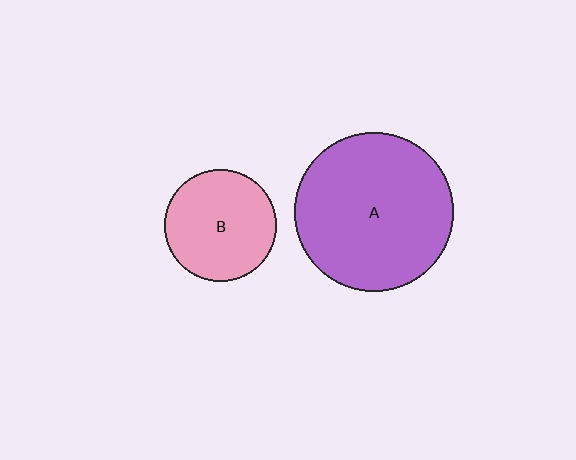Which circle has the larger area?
Circle A (purple).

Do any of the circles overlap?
No, none of the circles overlap.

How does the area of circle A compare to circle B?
Approximately 2.0 times.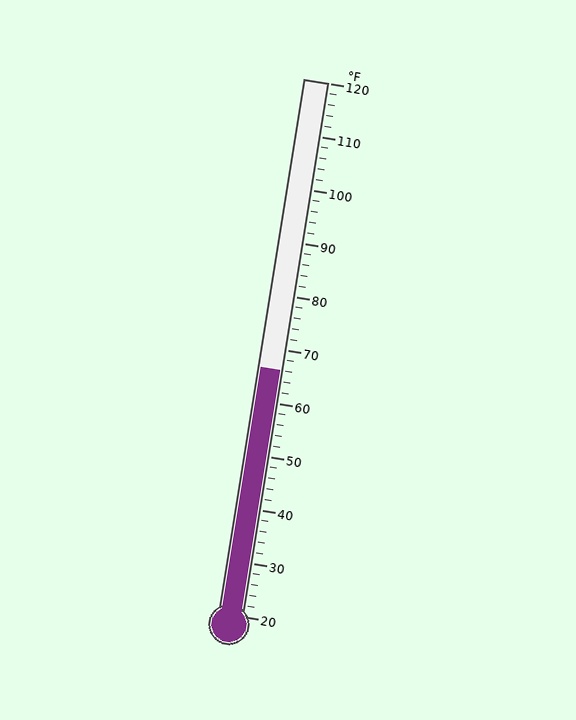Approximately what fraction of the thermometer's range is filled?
The thermometer is filled to approximately 45% of its range.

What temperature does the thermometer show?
The thermometer shows approximately 66°F.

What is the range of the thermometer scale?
The thermometer scale ranges from 20°F to 120°F.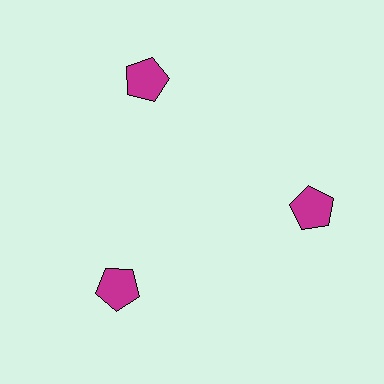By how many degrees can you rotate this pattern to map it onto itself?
The pattern maps onto itself every 120 degrees of rotation.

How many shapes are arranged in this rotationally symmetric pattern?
There are 3 shapes, arranged in 3 groups of 1.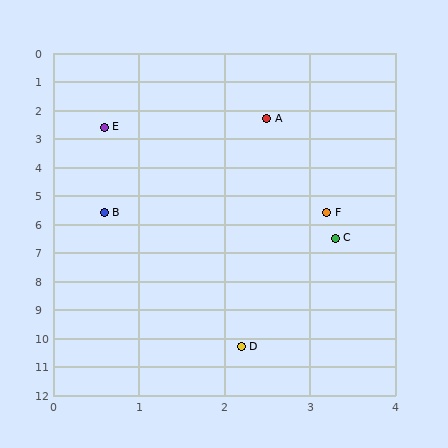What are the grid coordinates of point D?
Point D is at approximately (2.2, 10.3).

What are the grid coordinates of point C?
Point C is at approximately (3.3, 6.5).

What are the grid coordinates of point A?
Point A is at approximately (2.5, 2.3).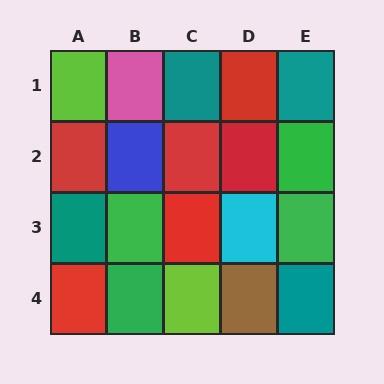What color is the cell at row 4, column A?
Red.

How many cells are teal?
4 cells are teal.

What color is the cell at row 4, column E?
Teal.